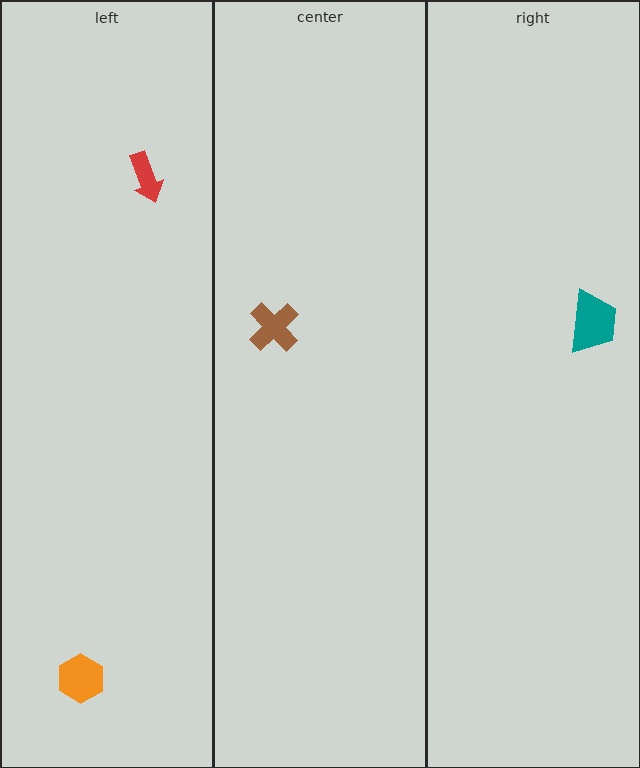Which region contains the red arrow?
The left region.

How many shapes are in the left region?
2.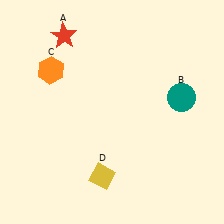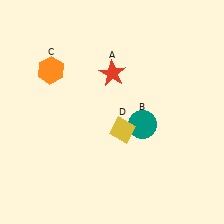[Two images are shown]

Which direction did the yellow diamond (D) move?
The yellow diamond (D) moved up.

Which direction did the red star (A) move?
The red star (A) moved right.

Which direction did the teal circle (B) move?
The teal circle (B) moved left.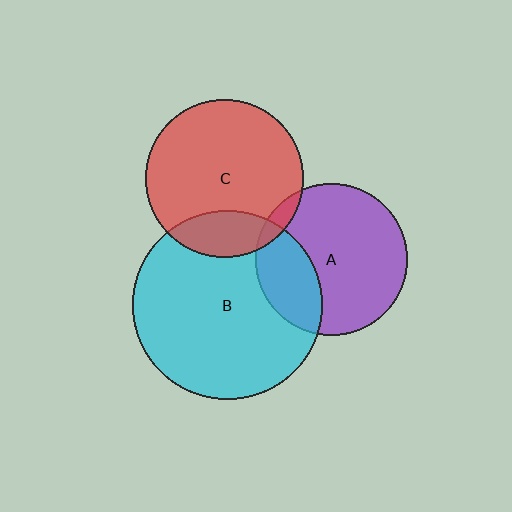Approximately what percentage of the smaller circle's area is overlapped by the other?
Approximately 30%.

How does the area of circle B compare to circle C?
Approximately 1.4 times.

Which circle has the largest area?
Circle B (cyan).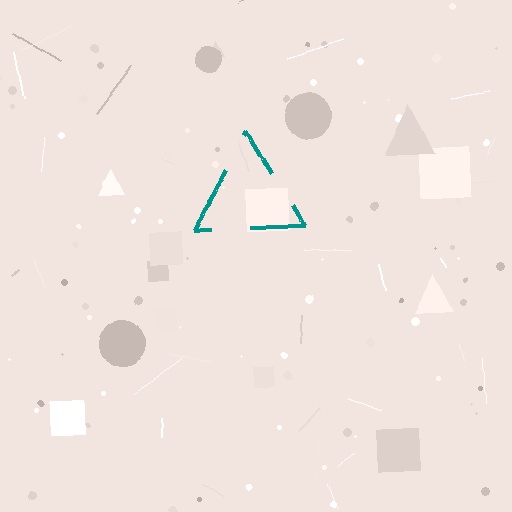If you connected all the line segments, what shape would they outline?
They would outline a triangle.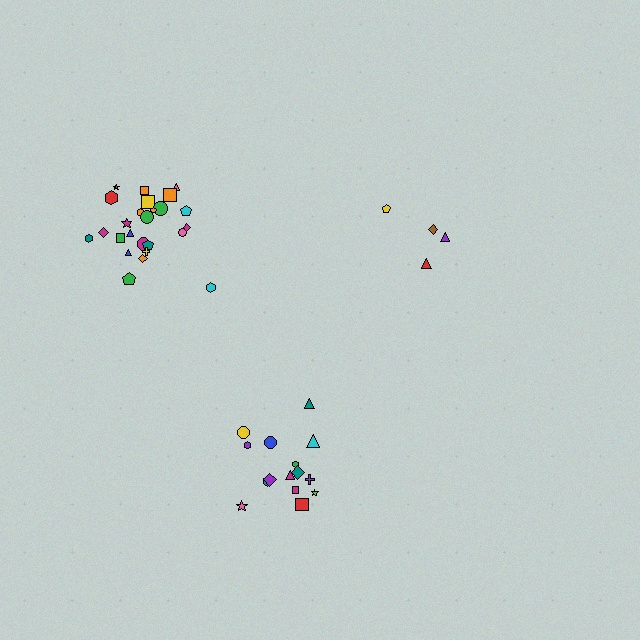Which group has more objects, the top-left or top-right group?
The top-left group.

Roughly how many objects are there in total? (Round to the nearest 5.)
Roughly 45 objects in total.